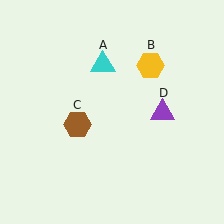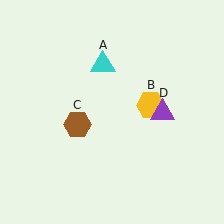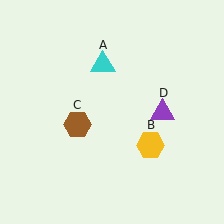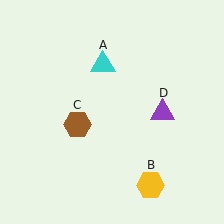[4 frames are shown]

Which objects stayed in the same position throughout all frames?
Cyan triangle (object A) and brown hexagon (object C) and purple triangle (object D) remained stationary.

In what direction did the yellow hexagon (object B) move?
The yellow hexagon (object B) moved down.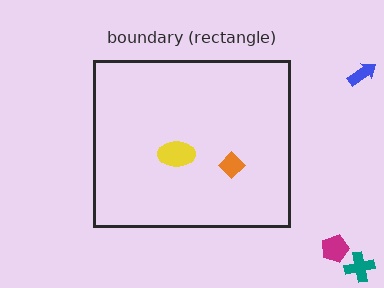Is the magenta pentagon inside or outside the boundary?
Outside.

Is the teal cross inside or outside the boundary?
Outside.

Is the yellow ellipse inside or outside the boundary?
Inside.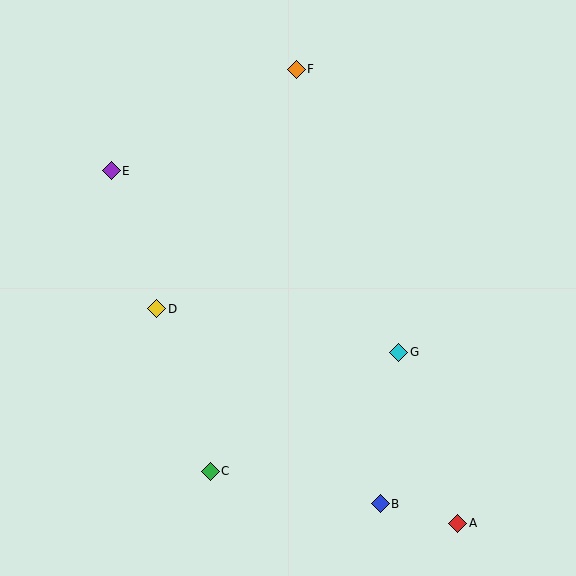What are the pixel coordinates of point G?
Point G is at (399, 352).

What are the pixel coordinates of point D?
Point D is at (157, 309).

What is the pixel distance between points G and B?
The distance between G and B is 152 pixels.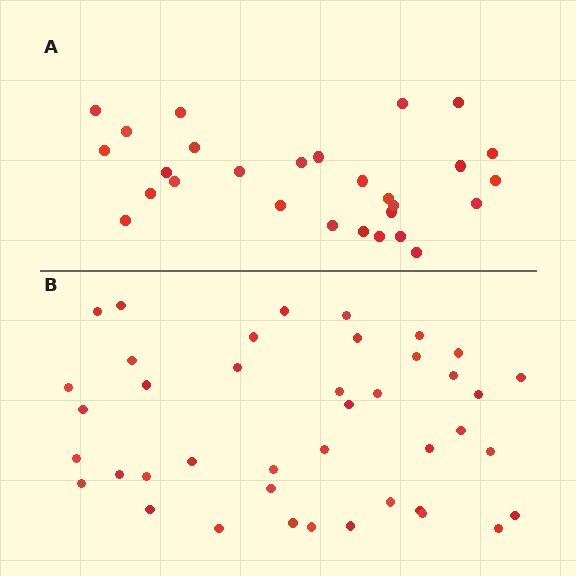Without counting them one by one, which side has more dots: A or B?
Region B (the bottom region) has more dots.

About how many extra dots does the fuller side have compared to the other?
Region B has approximately 15 more dots than region A.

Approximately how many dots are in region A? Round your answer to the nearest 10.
About 30 dots. (The exact count is 28, which rounds to 30.)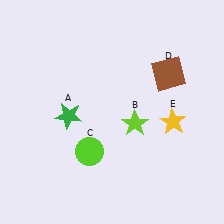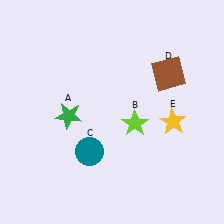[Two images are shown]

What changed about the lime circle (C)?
In Image 1, C is lime. In Image 2, it changed to teal.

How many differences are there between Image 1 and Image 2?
There is 1 difference between the two images.